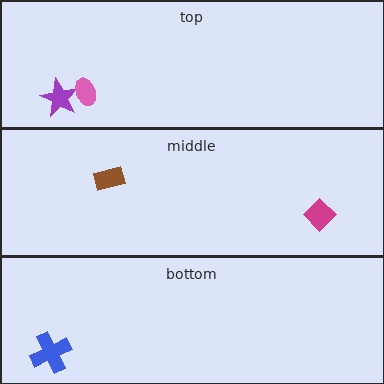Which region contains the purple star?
The top region.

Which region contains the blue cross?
The bottom region.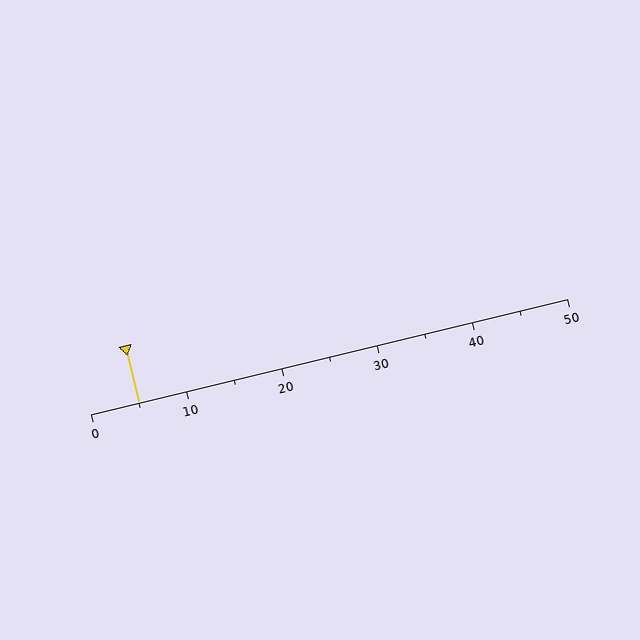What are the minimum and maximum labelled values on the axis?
The axis runs from 0 to 50.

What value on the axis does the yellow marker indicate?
The marker indicates approximately 5.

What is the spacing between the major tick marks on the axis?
The major ticks are spaced 10 apart.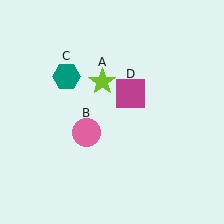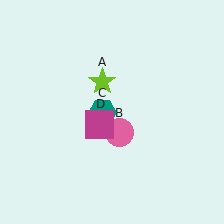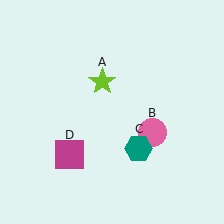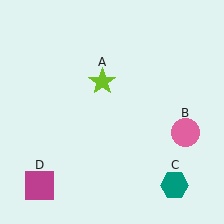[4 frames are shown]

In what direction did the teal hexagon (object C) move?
The teal hexagon (object C) moved down and to the right.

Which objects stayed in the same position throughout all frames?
Lime star (object A) remained stationary.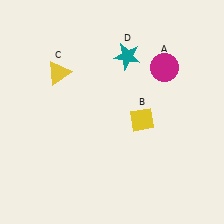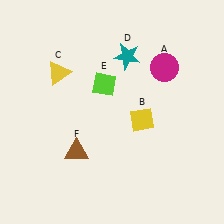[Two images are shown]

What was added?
A lime diamond (E), a brown triangle (F) were added in Image 2.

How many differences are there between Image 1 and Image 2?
There are 2 differences between the two images.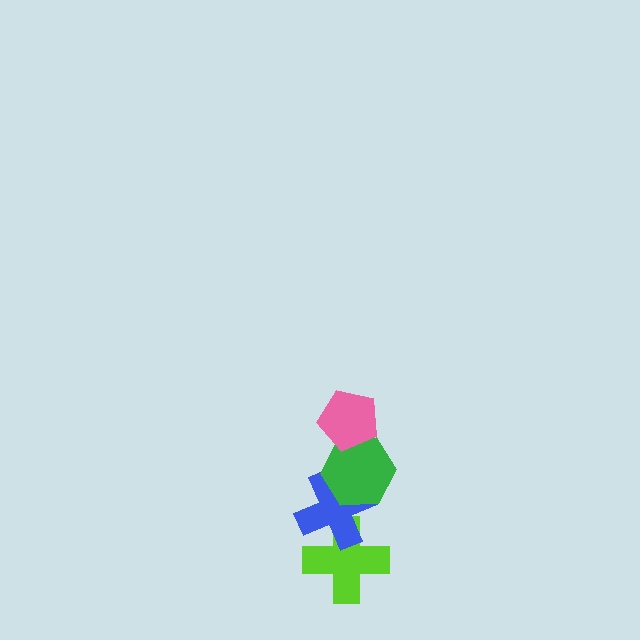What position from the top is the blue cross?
The blue cross is 3rd from the top.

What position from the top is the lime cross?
The lime cross is 4th from the top.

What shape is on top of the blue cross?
The green hexagon is on top of the blue cross.